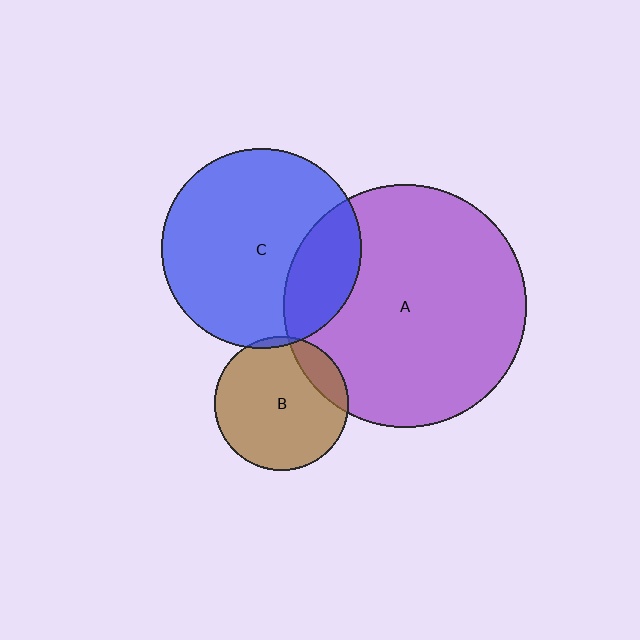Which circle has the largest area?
Circle A (purple).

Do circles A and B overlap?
Yes.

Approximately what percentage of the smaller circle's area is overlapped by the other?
Approximately 15%.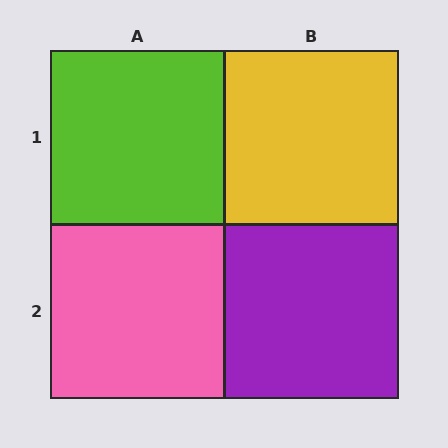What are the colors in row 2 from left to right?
Pink, purple.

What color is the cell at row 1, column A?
Lime.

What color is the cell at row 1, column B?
Yellow.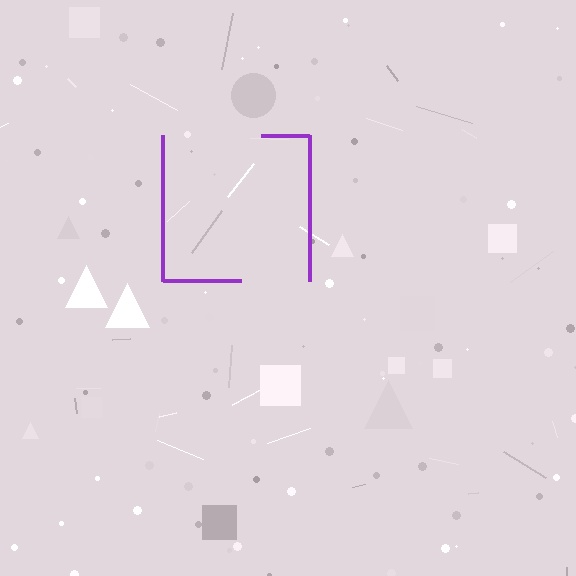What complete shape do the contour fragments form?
The contour fragments form a square.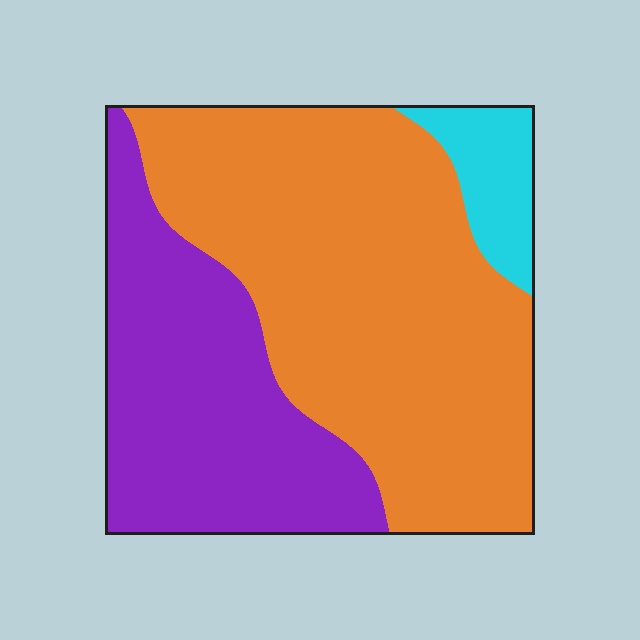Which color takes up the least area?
Cyan, at roughly 10%.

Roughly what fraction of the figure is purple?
Purple takes up about one third (1/3) of the figure.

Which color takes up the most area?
Orange, at roughly 60%.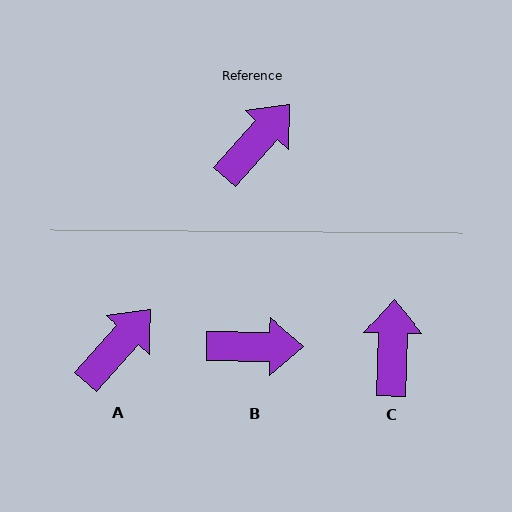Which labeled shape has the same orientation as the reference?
A.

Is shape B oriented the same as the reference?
No, it is off by about 49 degrees.